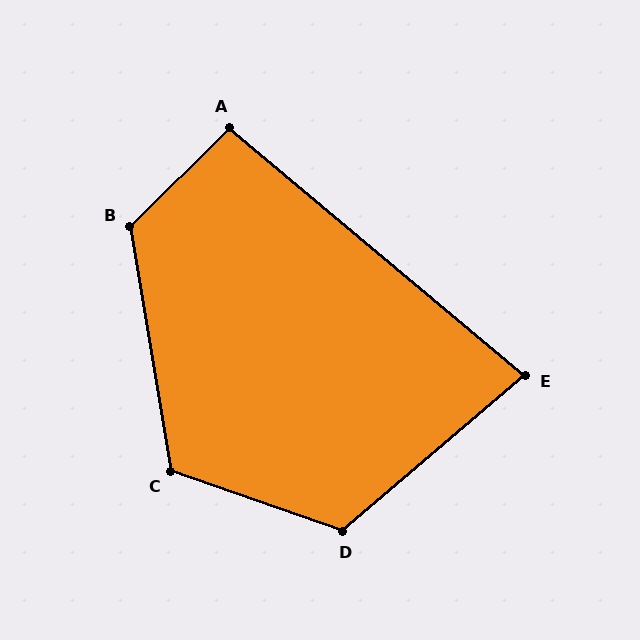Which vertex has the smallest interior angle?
E, at approximately 81 degrees.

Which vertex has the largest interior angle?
B, at approximately 125 degrees.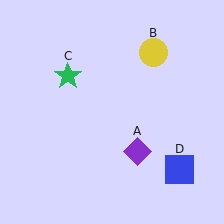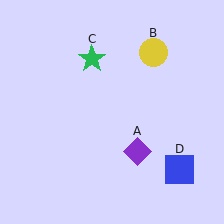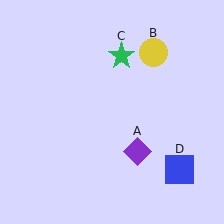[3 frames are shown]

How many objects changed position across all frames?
1 object changed position: green star (object C).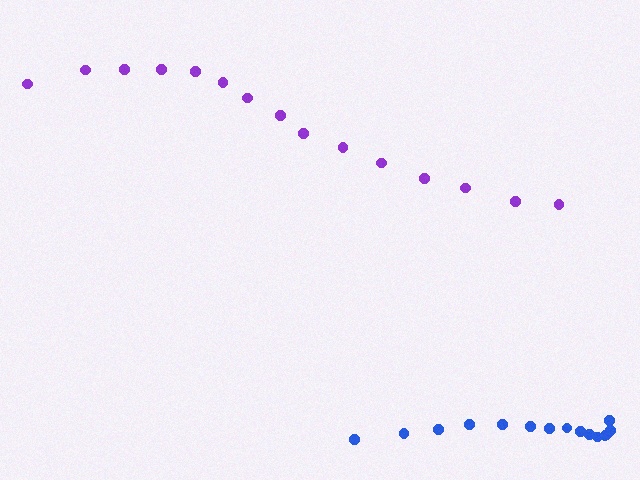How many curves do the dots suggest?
There are 2 distinct paths.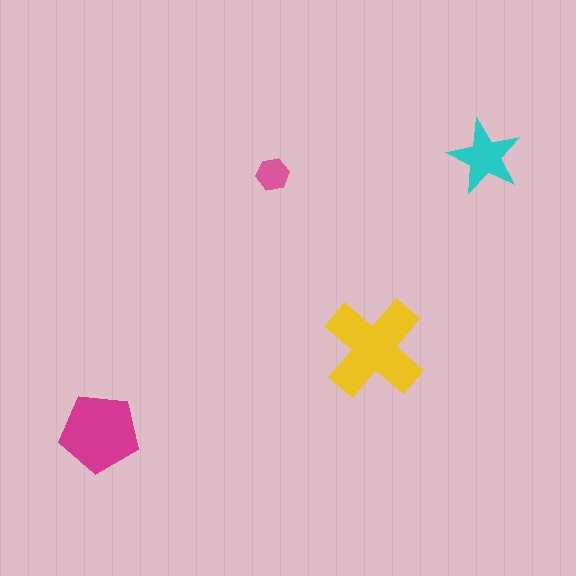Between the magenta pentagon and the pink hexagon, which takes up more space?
The magenta pentagon.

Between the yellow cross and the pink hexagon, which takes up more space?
The yellow cross.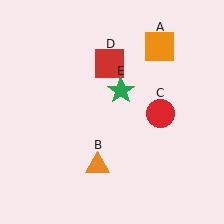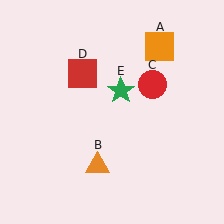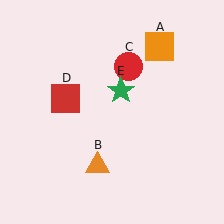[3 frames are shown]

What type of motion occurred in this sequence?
The red circle (object C), red square (object D) rotated counterclockwise around the center of the scene.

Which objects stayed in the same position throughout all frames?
Orange square (object A) and orange triangle (object B) and green star (object E) remained stationary.